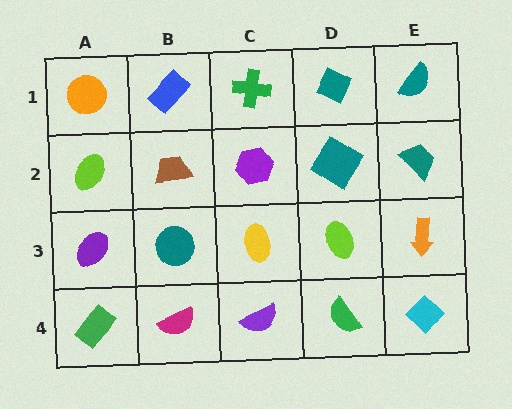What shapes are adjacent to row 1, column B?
A brown trapezoid (row 2, column B), an orange circle (row 1, column A), a green cross (row 1, column C).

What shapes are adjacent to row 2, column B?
A blue rectangle (row 1, column B), a teal circle (row 3, column B), a lime ellipse (row 2, column A), a purple hexagon (row 2, column C).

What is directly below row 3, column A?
A green rectangle.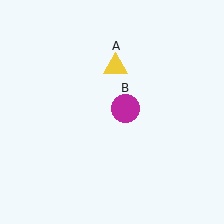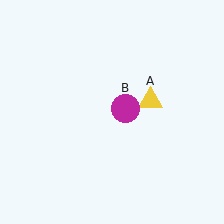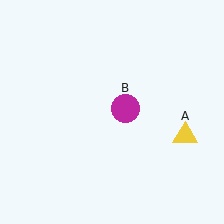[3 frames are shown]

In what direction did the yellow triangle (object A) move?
The yellow triangle (object A) moved down and to the right.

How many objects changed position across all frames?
1 object changed position: yellow triangle (object A).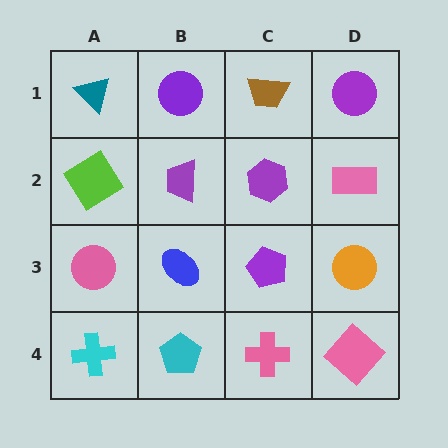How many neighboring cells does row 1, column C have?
3.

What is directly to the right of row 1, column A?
A purple circle.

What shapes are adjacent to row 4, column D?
An orange circle (row 3, column D), a pink cross (row 4, column C).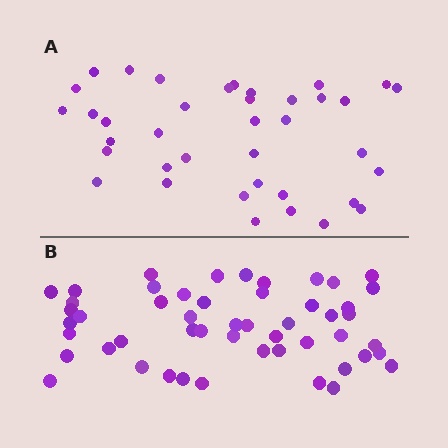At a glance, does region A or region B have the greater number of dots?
Region B (the bottom region) has more dots.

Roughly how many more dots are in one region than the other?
Region B has approximately 15 more dots than region A.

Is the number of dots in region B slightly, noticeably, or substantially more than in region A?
Region B has noticeably more, but not dramatically so. The ratio is roughly 1.3 to 1.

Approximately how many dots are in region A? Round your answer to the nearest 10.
About 40 dots. (The exact count is 38, which rounds to 40.)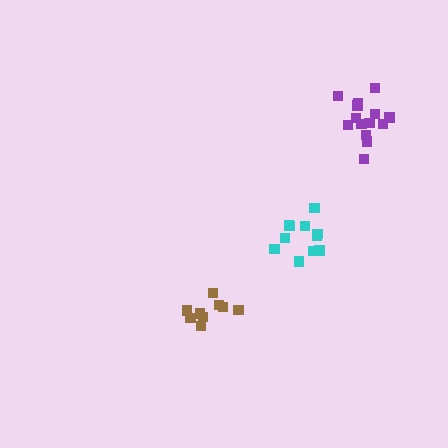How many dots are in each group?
Group 1: 9 dots, Group 2: 11 dots, Group 3: 14 dots (34 total).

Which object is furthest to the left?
The brown cluster is leftmost.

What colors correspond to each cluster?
The clusters are colored: brown, cyan, purple.